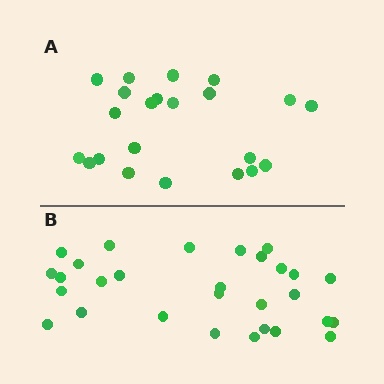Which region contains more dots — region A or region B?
Region B (the bottom region) has more dots.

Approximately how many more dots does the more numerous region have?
Region B has roughly 8 or so more dots than region A.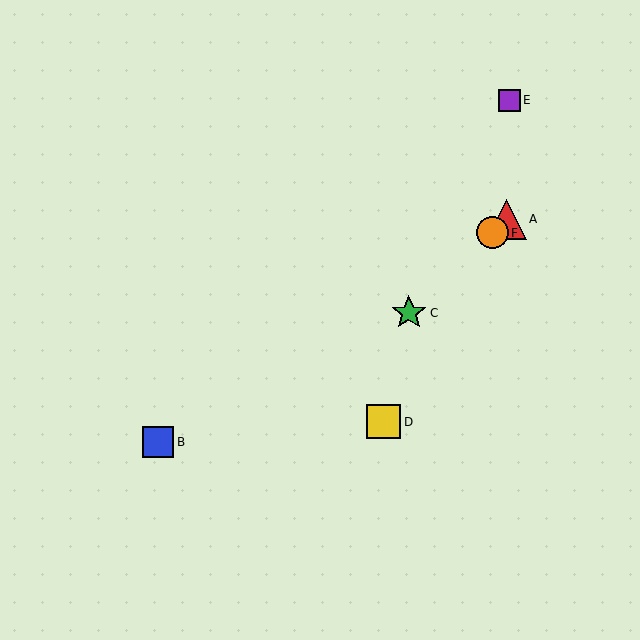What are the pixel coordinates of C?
Object C is at (409, 313).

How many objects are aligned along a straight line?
3 objects (A, C, F) are aligned along a straight line.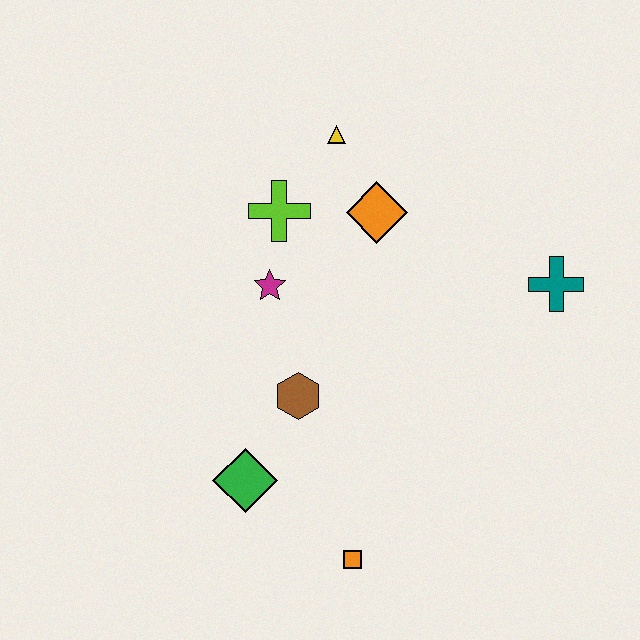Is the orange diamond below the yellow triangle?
Yes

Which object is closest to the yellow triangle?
The orange diamond is closest to the yellow triangle.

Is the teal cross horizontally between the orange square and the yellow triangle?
No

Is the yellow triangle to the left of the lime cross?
No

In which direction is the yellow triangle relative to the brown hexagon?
The yellow triangle is above the brown hexagon.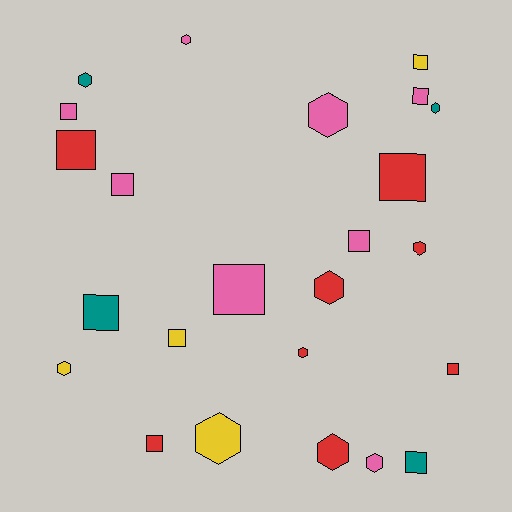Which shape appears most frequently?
Square, with 13 objects.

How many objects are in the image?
There are 24 objects.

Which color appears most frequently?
Pink, with 8 objects.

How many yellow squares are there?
There are 2 yellow squares.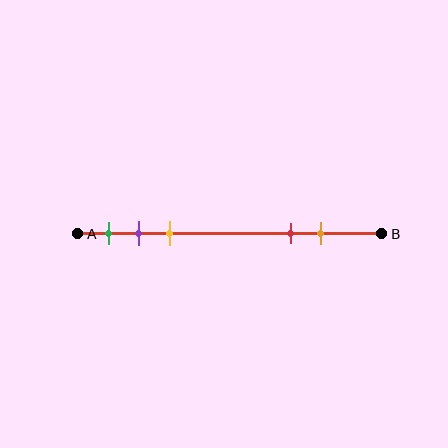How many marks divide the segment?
There are 5 marks dividing the segment.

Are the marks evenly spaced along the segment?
No, the marks are not evenly spaced.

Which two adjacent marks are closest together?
The purple and yellow marks are the closest adjacent pair.